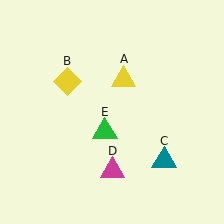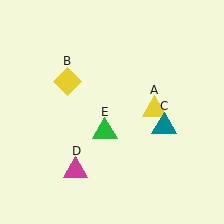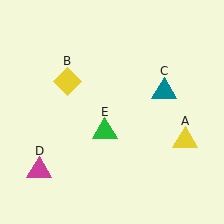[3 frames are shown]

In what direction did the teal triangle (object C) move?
The teal triangle (object C) moved up.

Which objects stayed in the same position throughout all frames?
Yellow diamond (object B) and green triangle (object E) remained stationary.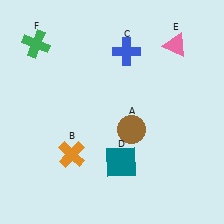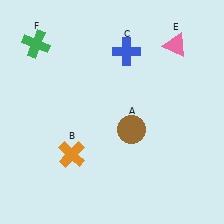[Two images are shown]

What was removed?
The teal square (D) was removed in Image 2.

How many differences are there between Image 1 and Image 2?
There is 1 difference between the two images.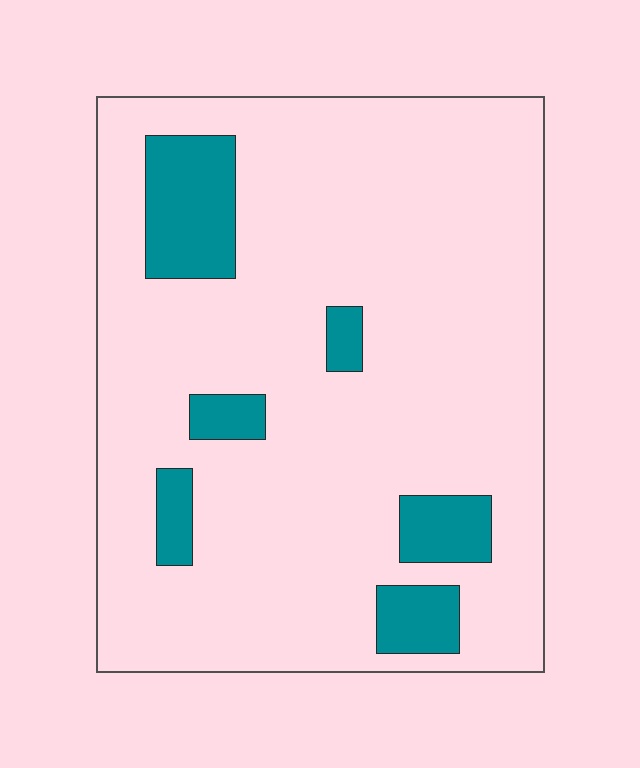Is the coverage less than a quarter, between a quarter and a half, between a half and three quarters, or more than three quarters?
Less than a quarter.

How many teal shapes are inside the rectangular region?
6.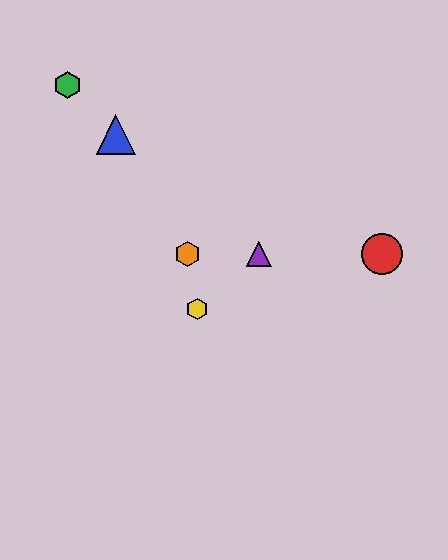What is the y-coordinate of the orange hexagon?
The orange hexagon is at y≈254.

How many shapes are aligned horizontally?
3 shapes (the red circle, the purple triangle, the orange hexagon) are aligned horizontally.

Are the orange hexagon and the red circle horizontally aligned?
Yes, both are at y≈254.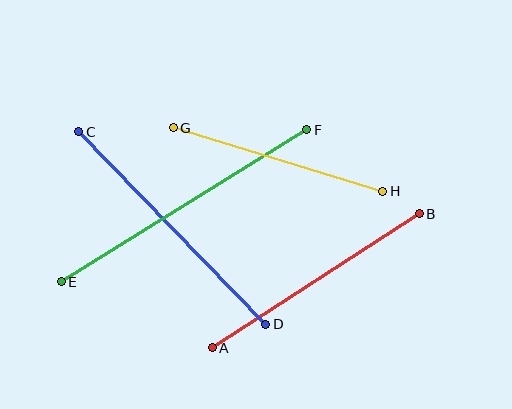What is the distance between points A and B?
The distance is approximately 247 pixels.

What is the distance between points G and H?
The distance is approximately 219 pixels.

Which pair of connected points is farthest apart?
Points E and F are farthest apart.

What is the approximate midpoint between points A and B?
The midpoint is at approximately (316, 281) pixels.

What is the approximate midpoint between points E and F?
The midpoint is at approximately (184, 206) pixels.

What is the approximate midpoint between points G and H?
The midpoint is at approximately (278, 160) pixels.